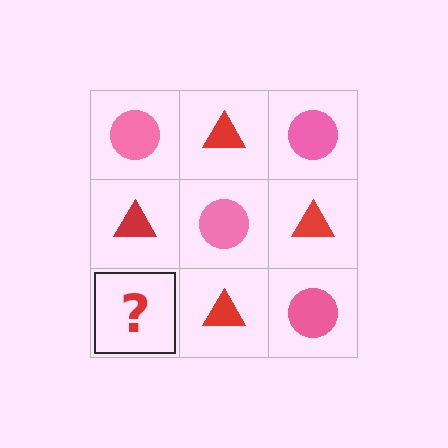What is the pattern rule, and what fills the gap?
The rule is that it alternates pink circle and red triangle in a checkerboard pattern. The gap should be filled with a pink circle.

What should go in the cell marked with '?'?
The missing cell should contain a pink circle.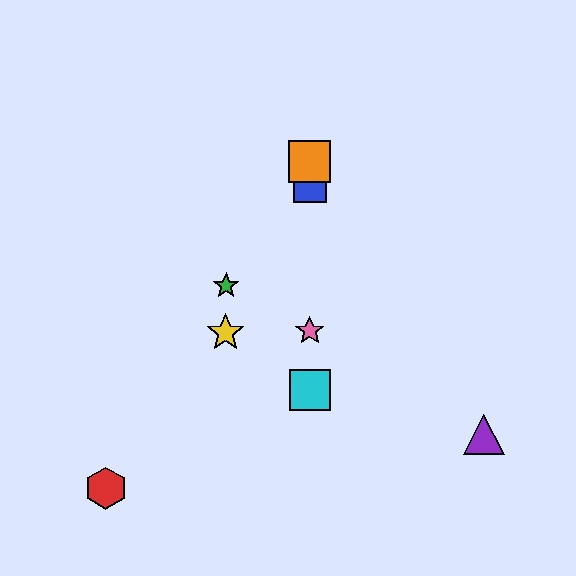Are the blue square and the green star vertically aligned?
No, the blue square is at x≈310 and the green star is at x≈226.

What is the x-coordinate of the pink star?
The pink star is at x≈310.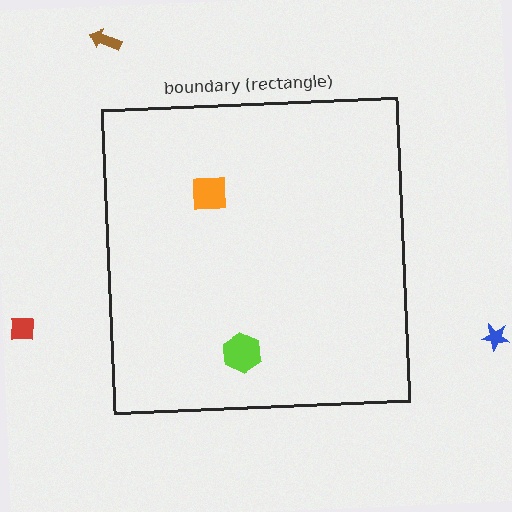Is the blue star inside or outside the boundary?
Outside.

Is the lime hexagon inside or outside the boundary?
Inside.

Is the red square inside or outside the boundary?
Outside.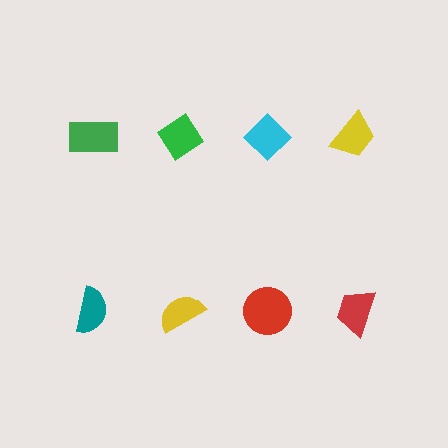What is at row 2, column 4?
A red trapezoid.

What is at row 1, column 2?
A green diamond.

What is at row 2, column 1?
A teal semicircle.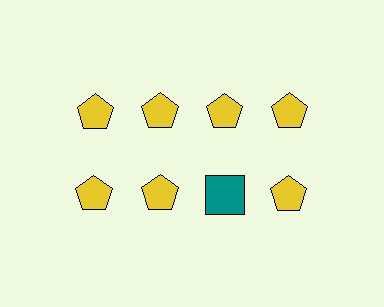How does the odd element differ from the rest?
It differs in both color (teal instead of yellow) and shape (square instead of pentagon).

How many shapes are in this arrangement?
There are 8 shapes arranged in a grid pattern.